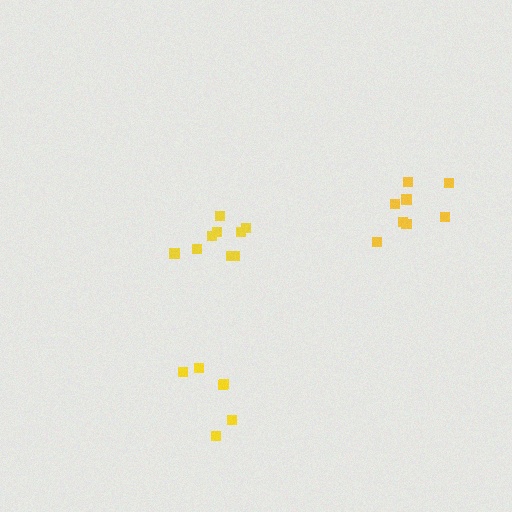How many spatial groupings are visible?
There are 3 spatial groupings.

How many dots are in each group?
Group 1: 9 dots, Group 2: 8 dots, Group 3: 6 dots (23 total).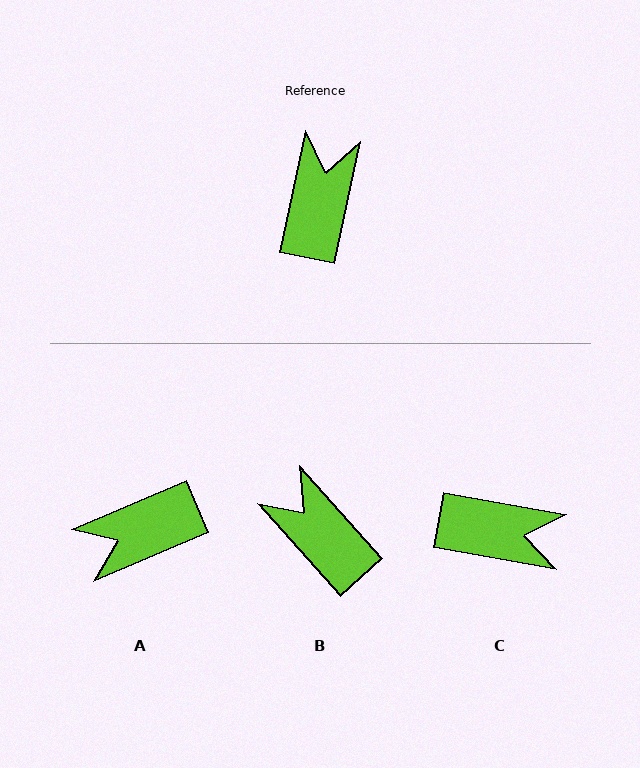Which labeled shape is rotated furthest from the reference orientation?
A, about 125 degrees away.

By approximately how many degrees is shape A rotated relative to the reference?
Approximately 125 degrees counter-clockwise.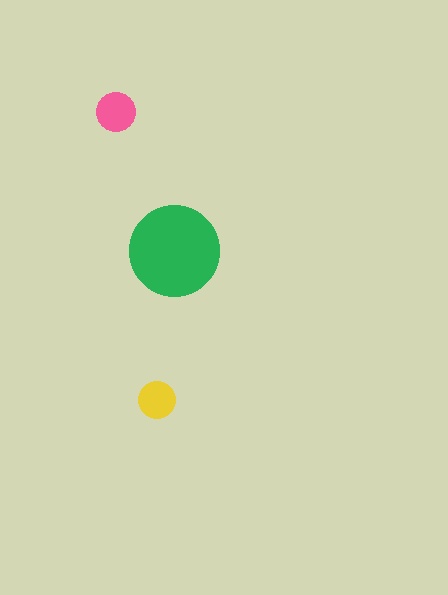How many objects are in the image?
There are 3 objects in the image.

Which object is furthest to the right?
The green circle is rightmost.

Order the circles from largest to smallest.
the green one, the pink one, the yellow one.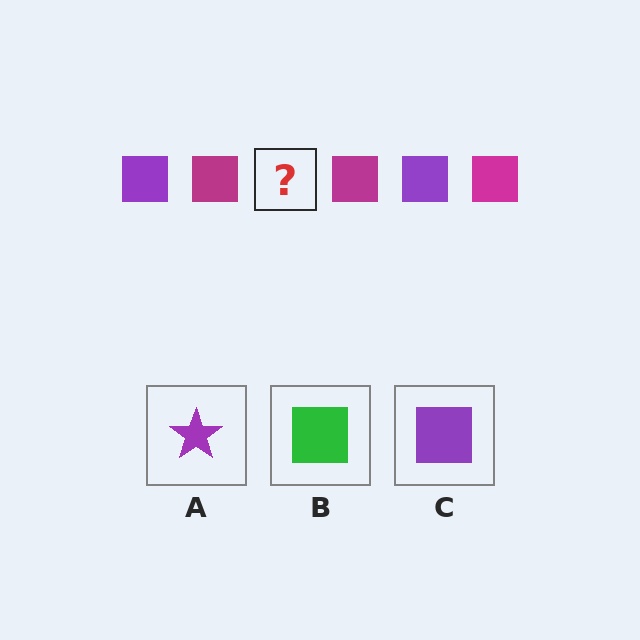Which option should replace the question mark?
Option C.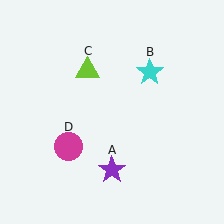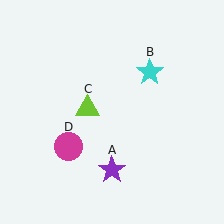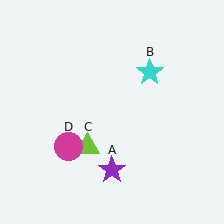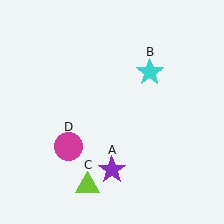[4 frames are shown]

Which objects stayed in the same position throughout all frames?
Purple star (object A) and cyan star (object B) and magenta circle (object D) remained stationary.